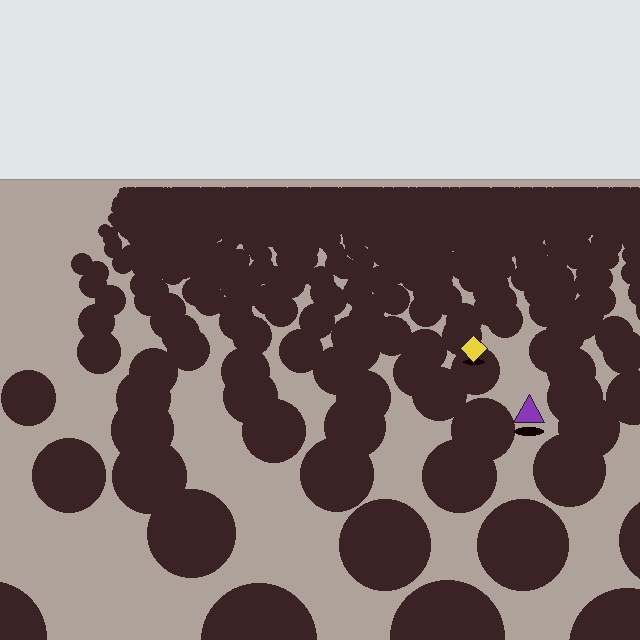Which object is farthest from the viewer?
The yellow diamond is farthest from the viewer. It appears smaller and the ground texture around it is denser.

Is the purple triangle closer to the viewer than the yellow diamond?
Yes. The purple triangle is closer — you can tell from the texture gradient: the ground texture is coarser near it.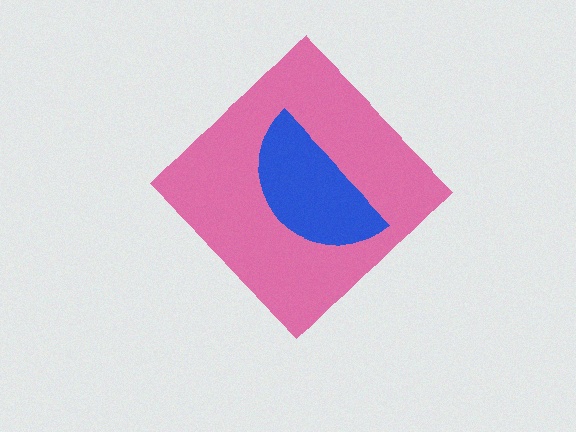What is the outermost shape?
The pink diamond.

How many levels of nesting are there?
2.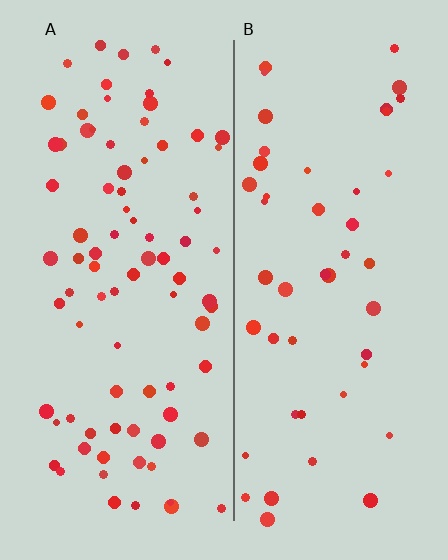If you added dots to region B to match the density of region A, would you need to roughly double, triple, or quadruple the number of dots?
Approximately double.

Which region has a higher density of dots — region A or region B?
A (the left).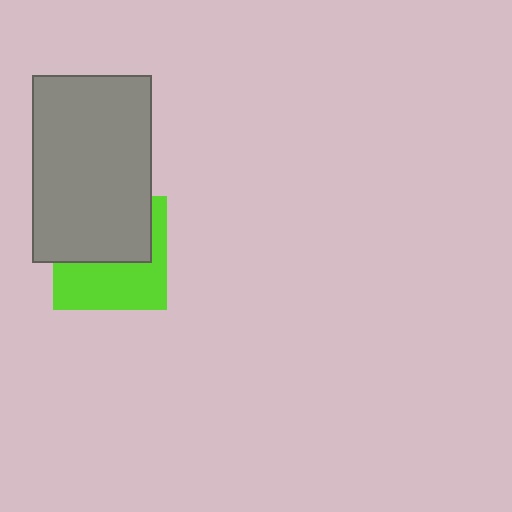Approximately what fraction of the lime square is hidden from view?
Roughly 51% of the lime square is hidden behind the gray rectangle.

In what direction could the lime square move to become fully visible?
The lime square could move down. That would shift it out from behind the gray rectangle entirely.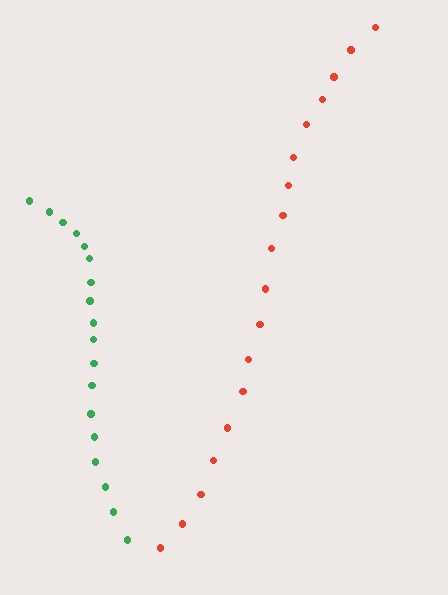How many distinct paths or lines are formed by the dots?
There are 2 distinct paths.